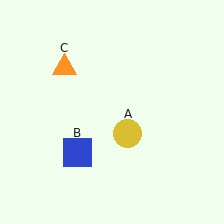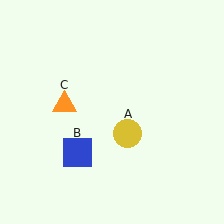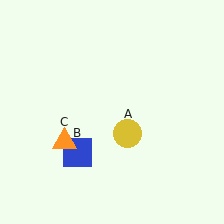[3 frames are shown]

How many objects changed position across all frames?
1 object changed position: orange triangle (object C).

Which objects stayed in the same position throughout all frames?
Yellow circle (object A) and blue square (object B) remained stationary.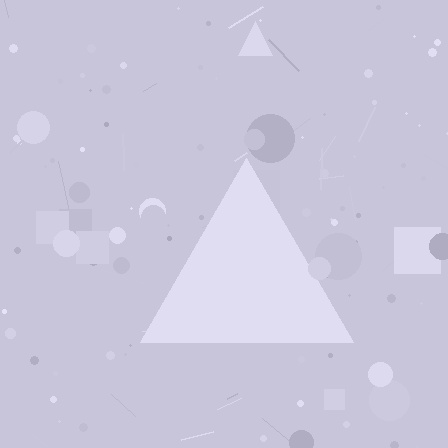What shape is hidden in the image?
A triangle is hidden in the image.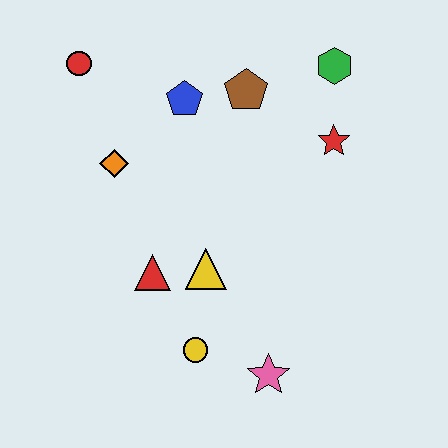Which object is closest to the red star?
The green hexagon is closest to the red star.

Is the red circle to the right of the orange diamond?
No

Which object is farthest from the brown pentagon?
The pink star is farthest from the brown pentagon.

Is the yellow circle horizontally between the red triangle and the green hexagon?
Yes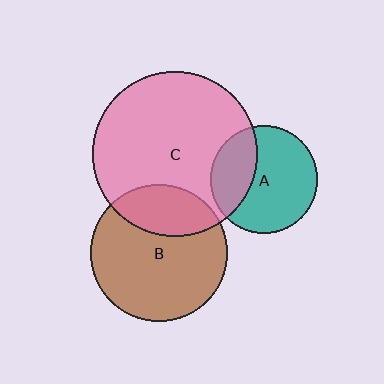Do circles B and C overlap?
Yes.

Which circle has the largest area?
Circle C (pink).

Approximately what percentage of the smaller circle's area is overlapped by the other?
Approximately 25%.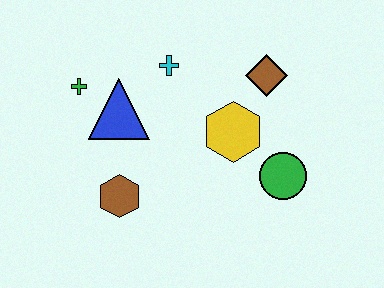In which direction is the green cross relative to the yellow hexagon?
The green cross is to the left of the yellow hexagon.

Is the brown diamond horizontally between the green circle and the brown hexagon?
Yes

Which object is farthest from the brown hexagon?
The brown diamond is farthest from the brown hexagon.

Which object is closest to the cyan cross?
The blue triangle is closest to the cyan cross.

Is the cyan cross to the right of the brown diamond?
No